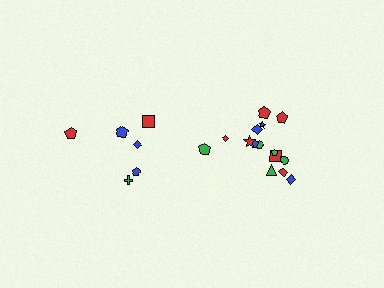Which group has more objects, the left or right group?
The right group.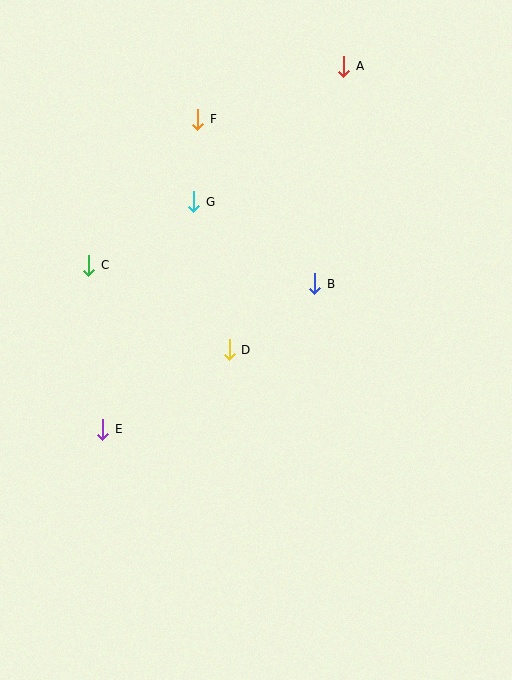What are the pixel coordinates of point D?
Point D is at (229, 350).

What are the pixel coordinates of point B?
Point B is at (315, 284).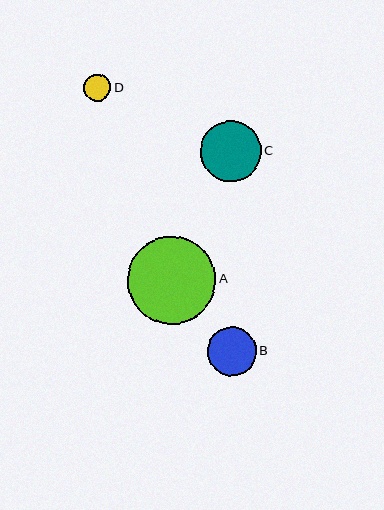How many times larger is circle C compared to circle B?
Circle C is approximately 1.3 times the size of circle B.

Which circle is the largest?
Circle A is the largest with a size of approximately 88 pixels.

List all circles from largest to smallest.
From largest to smallest: A, C, B, D.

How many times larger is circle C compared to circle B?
Circle C is approximately 1.3 times the size of circle B.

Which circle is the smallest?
Circle D is the smallest with a size of approximately 27 pixels.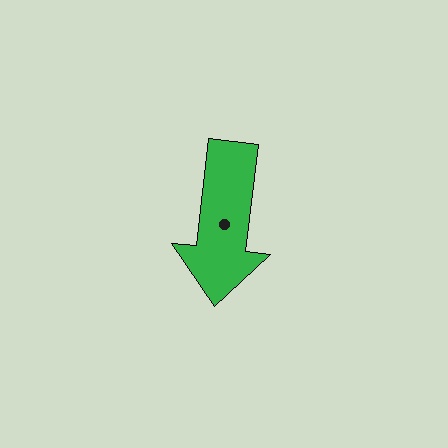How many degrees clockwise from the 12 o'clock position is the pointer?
Approximately 187 degrees.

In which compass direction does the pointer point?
South.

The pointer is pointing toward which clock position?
Roughly 6 o'clock.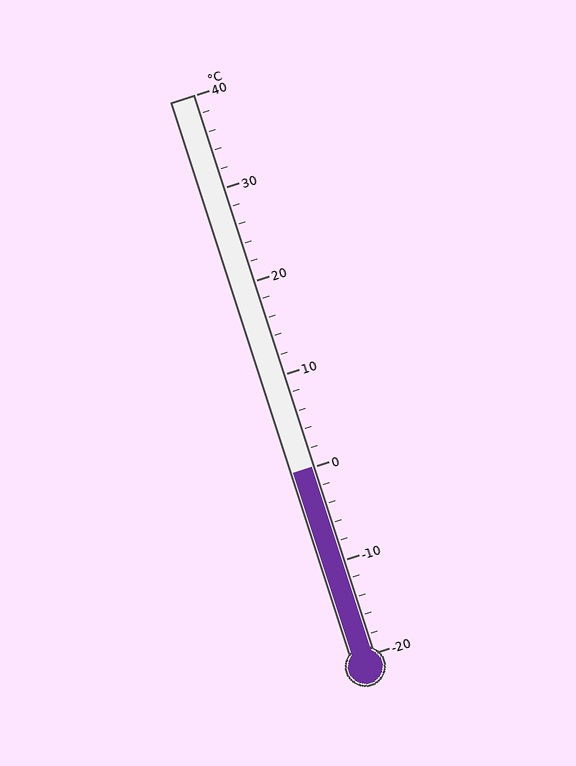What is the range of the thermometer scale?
The thermometer scale ranges from -20°C to 40°C.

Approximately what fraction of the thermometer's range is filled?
The thermometer is filled to approximately 35% of its range.